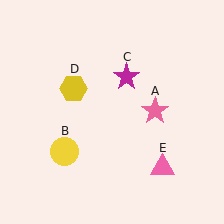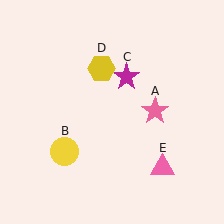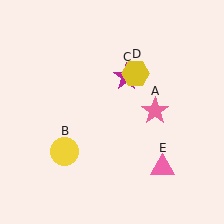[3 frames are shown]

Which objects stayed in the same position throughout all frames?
Pink star (object A) and yellow circle (object B) and magenta star (object C) and pink triangle (object E) remained stationary.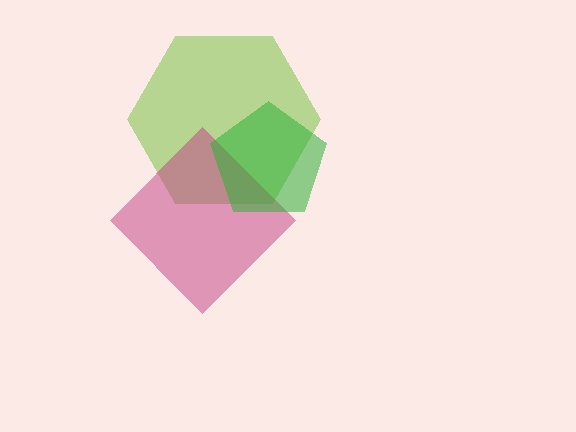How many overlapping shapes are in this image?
There are 3 overlapping shapes in the image.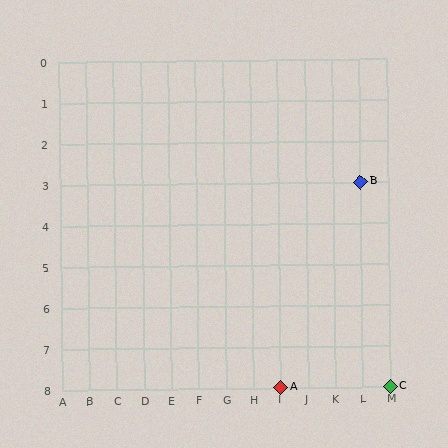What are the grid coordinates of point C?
Point C is at grid coordinates (M, 8).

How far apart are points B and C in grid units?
Points B and C are 1 column and 5 rows apart (about 5.1 grid units diagonally).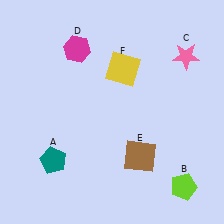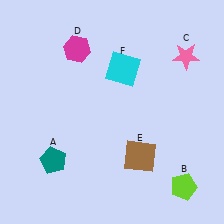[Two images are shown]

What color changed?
The square (F) changed from yellow in Image 1 to cyan in Image 2.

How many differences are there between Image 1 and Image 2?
There is 1 difference between the two images.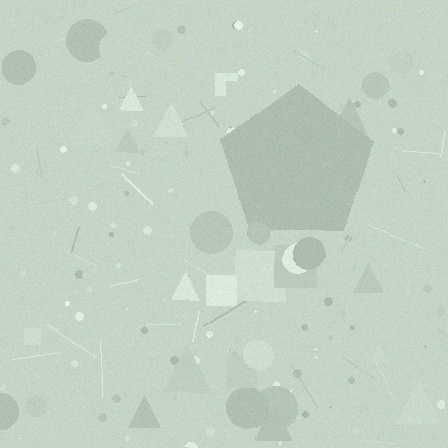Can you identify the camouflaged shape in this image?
The camouflaged shape is a pentagon.